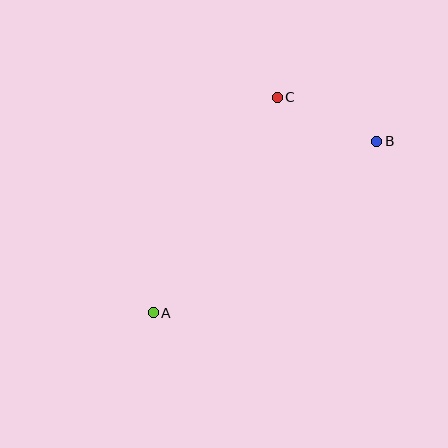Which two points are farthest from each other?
Points A and B are farthest from each other.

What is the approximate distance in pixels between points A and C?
The distance between A and C is approximately 249 pixels.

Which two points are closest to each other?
Points B and C are closest to each other.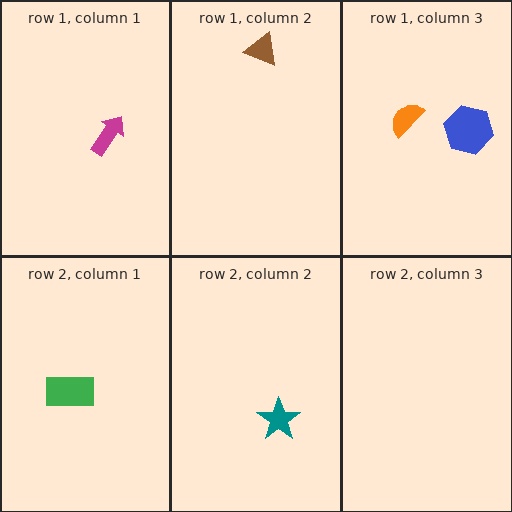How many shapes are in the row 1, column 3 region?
2.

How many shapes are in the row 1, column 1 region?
1.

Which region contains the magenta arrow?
The row 1, column 1 region.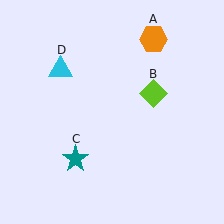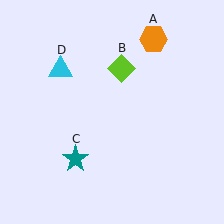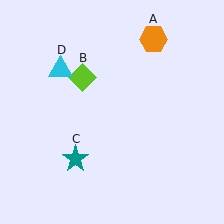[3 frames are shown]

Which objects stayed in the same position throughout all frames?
Orange hexagon (object A) and teal star (object C) and cyan triangle (object D) remained stationary.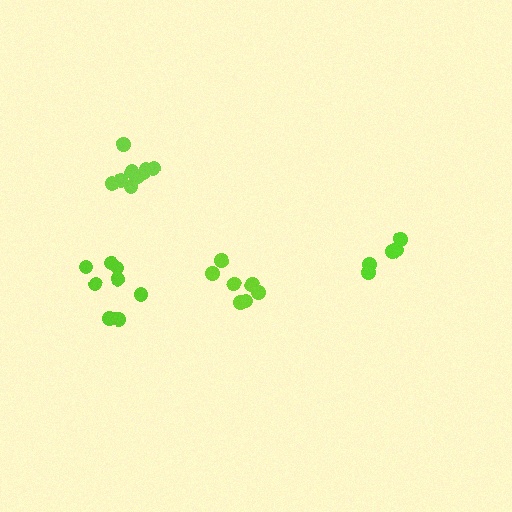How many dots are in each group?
Group 1: 6 dots, Group 2: 7 dots, Group 3: 10 dots, Group 4: 8 dots (31 total).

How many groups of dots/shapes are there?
There are 4 groups.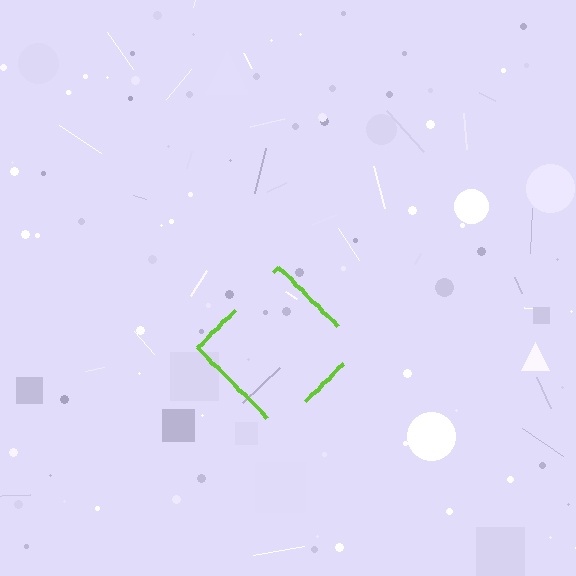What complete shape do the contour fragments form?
The contour fragments form a diamond.